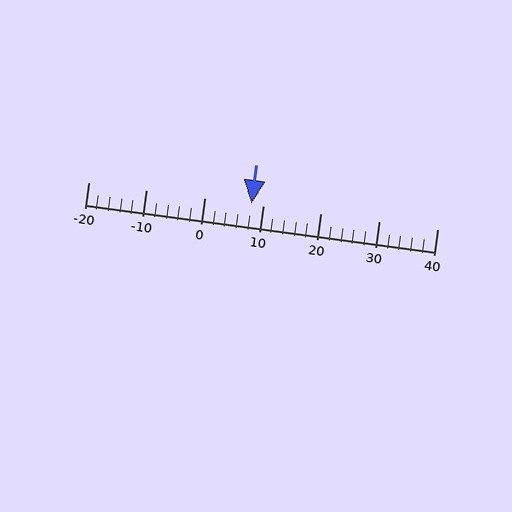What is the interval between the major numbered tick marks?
The major tick marks are spaced 10 units apart.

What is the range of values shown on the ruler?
The ruler shows values from -20 to 40.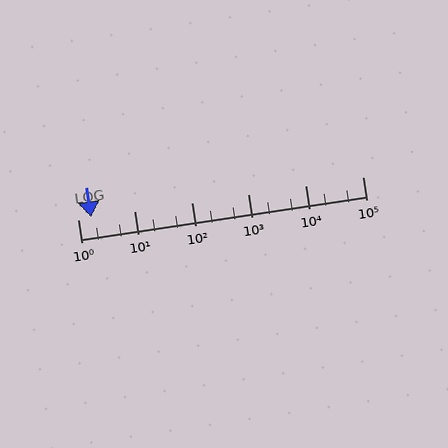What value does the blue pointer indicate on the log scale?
The pointer indicates approximately 1.7.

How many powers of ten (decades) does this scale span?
The scale spans 5 decades, from 1 to 100000.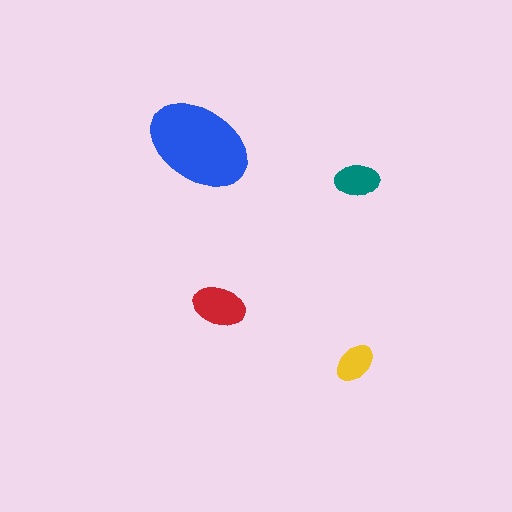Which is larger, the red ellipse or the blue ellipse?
The blue one.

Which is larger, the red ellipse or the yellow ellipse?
The red one.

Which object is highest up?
The blue ellipse is topmost.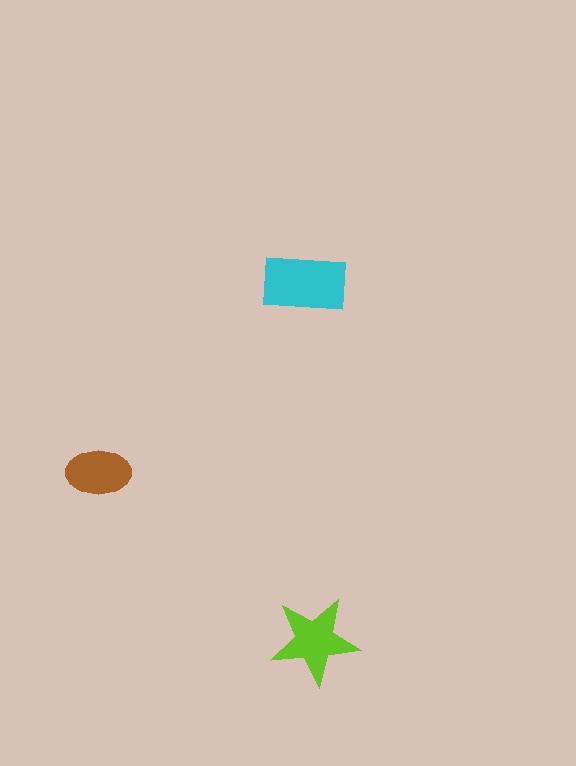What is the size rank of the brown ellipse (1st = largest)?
3rd.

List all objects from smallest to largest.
The brown ellipse, the lime star, the cyan rectangle.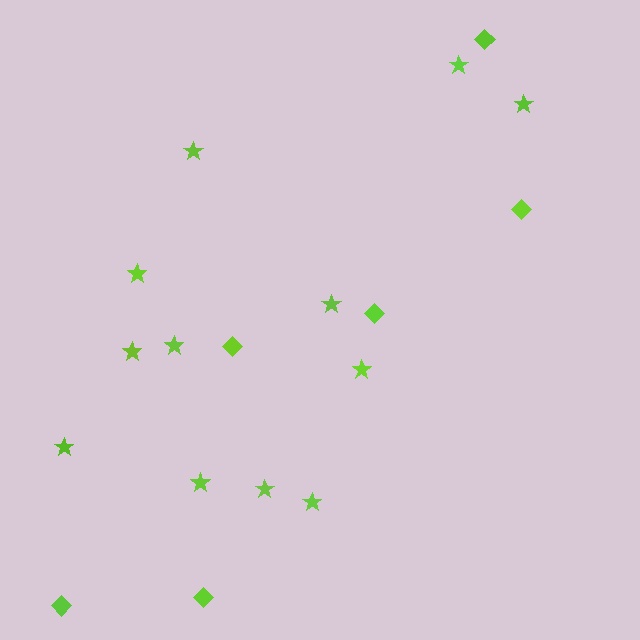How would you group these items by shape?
There are 2 groups: one group of diamonds (6) and one group of stars (12).